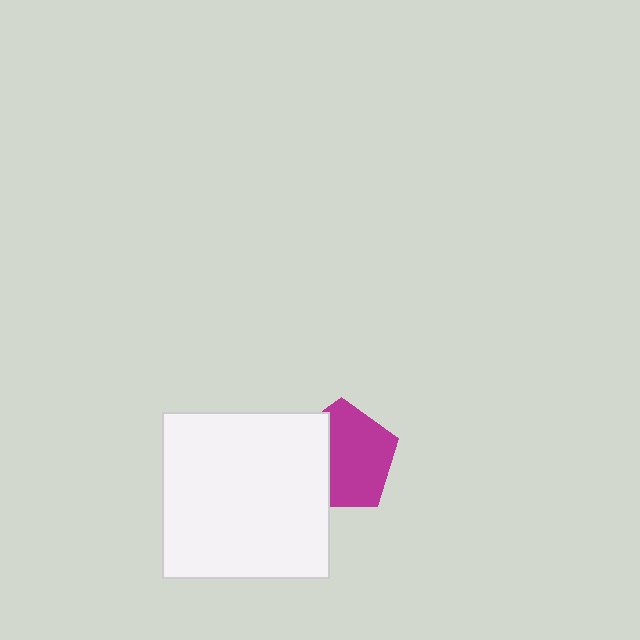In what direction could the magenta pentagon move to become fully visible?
The magenta pentagon could move right. That would shift it out from behind the white square entirely.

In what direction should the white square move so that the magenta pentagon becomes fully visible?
The white square should move left. That is the shortest direction to clear the overlap and leave the magenta pentagon fully visible.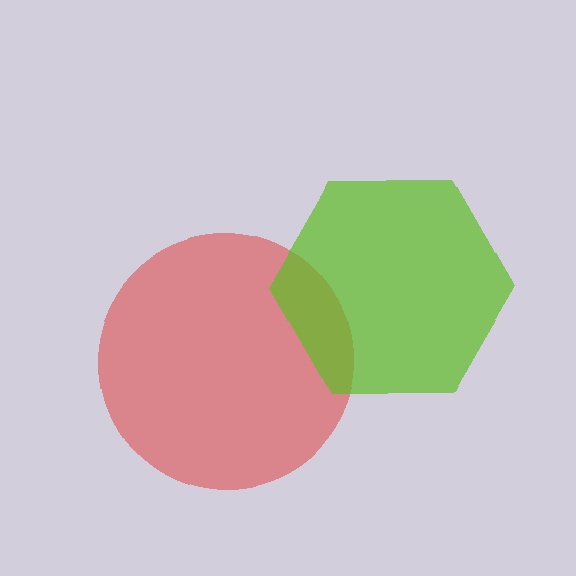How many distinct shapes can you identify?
There are 2 distinct shapes: a red circle, a lime hexagon.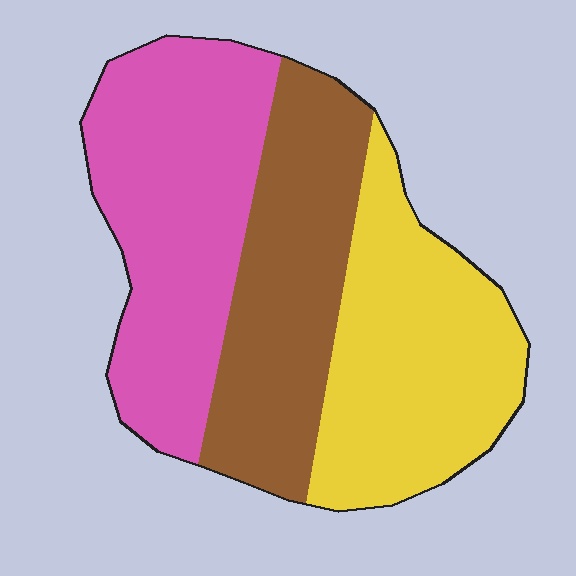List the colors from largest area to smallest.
From largest to smallest: pink, yellow, brown.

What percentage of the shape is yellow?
Yellow covers around 35% of the shape.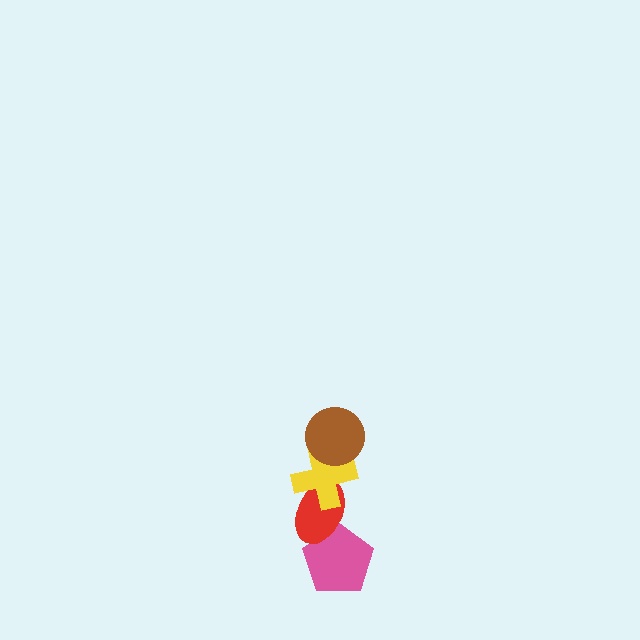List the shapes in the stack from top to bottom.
From top to bottom: the brown circle, the yellow cross, the red ellipse, the pink pentagon.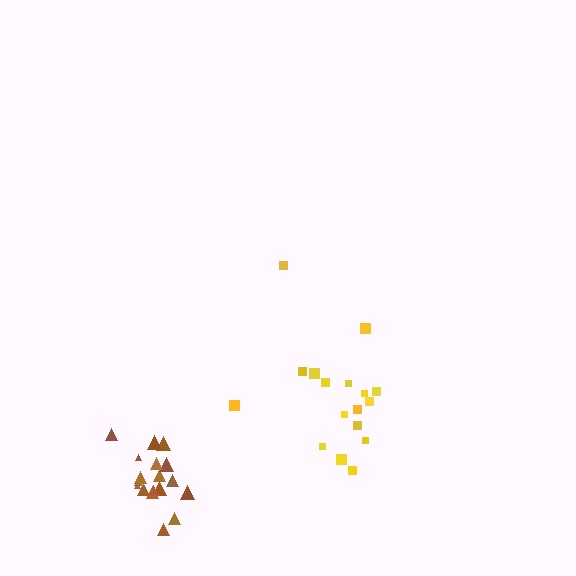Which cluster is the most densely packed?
Brown.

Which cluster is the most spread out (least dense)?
Yellow.